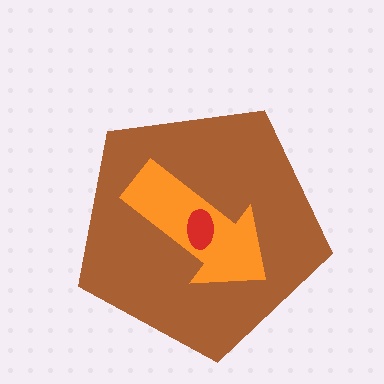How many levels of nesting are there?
3.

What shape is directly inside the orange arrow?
The red ellipse.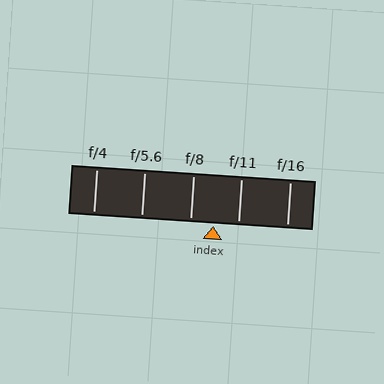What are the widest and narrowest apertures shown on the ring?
The widest aperture shown is f/4 and the narrowest is f/16.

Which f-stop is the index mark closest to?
The index mark is closest to f/8.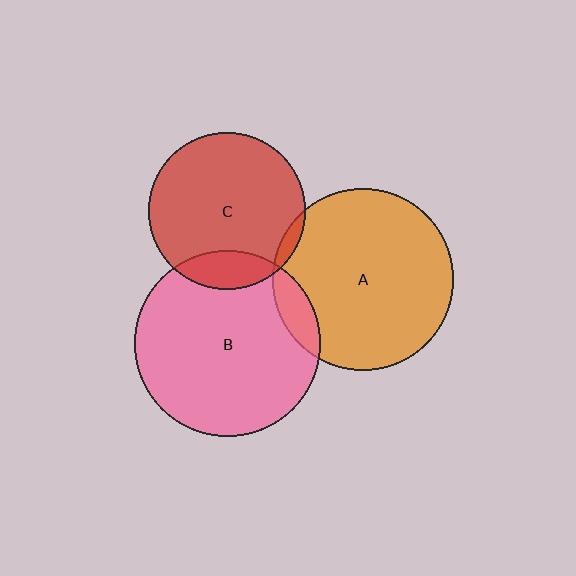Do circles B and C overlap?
Yes.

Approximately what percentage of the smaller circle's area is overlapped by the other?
Approximately 15%.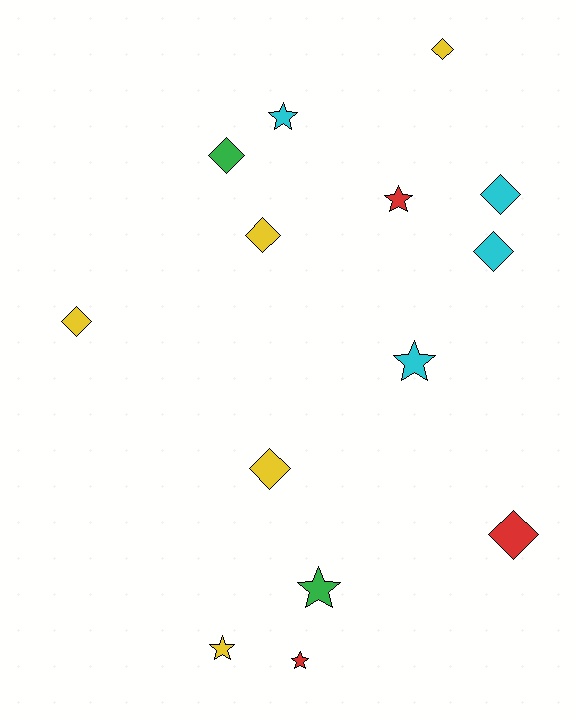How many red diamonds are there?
There is 1 red diamond.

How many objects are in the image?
There are 14 objects.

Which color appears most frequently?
Yellow, with 5 objects.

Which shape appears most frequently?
Diamond, with 8 objects.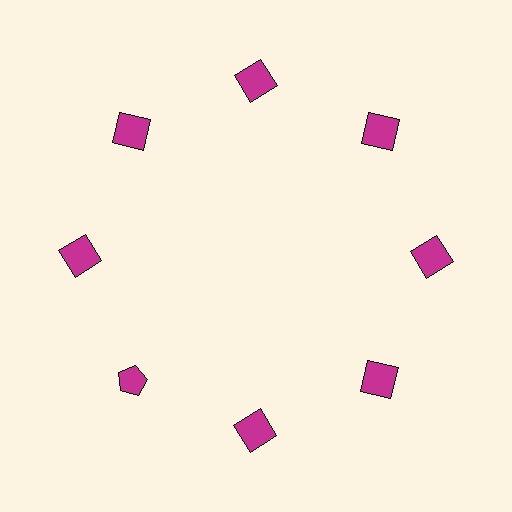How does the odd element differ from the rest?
It has a different shape: pentagon instead of square.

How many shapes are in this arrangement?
There are 8 shapes arranged in a ring pattern.